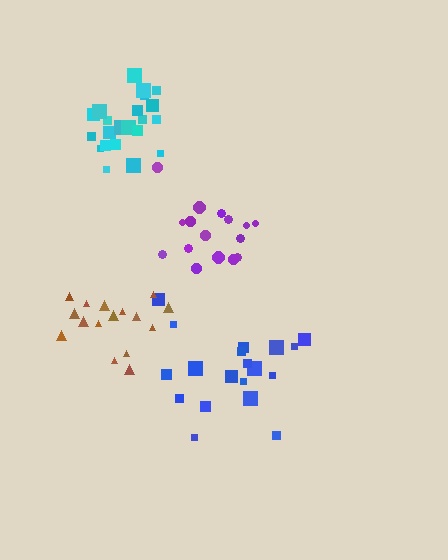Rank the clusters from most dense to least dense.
cyan, brown, purple, blue.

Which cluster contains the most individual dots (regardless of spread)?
Cyan (23).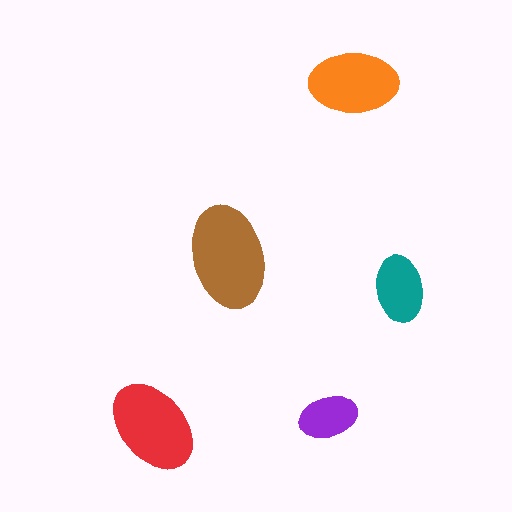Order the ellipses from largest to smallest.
the brown one, the red one, the orange one, the teal one, the purple one.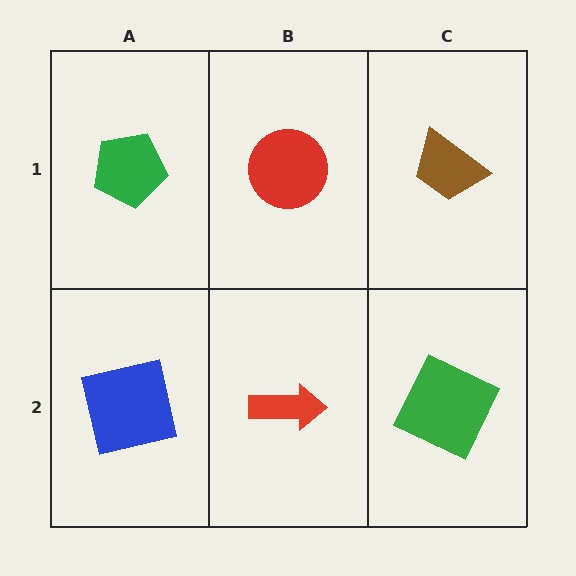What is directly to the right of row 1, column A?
A red circle.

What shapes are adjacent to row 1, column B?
A red arrow (row 2, column B), a green pentagon (row 1, column A), a brown trapezoid (row 1, column C).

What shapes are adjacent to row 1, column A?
A blue square (row 2, column A), a red circle (row 1, column B).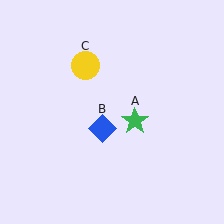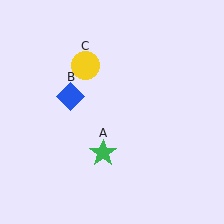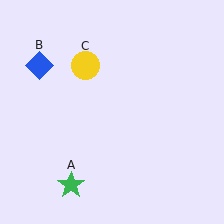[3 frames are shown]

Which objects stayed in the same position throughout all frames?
Yellow circle (object C) remained stationary.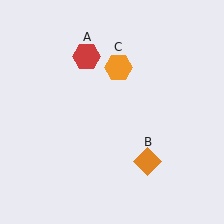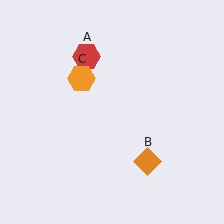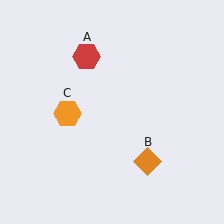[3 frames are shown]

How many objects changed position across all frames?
1 object changed position: orange hexagon (object C).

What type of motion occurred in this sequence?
The orange hexagon (object C) rotated counterclockwise around the center of the scene.